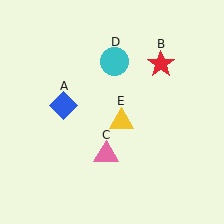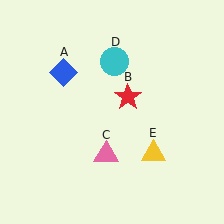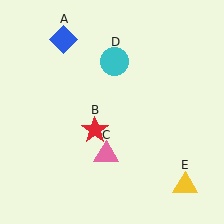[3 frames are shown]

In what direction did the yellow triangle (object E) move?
The yellow triangle (object E) moved down and to the right.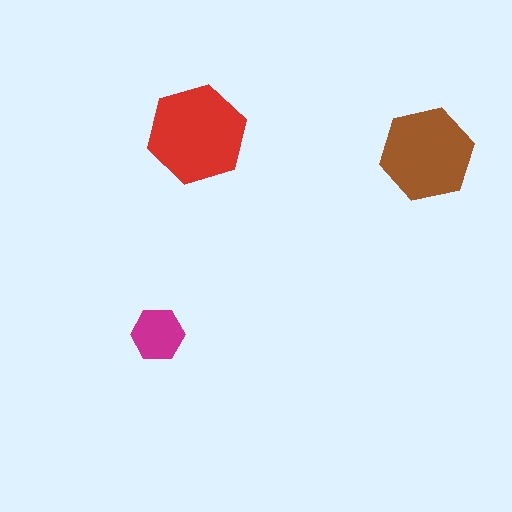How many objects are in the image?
There are 3 objects in the image.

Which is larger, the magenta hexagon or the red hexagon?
The red one.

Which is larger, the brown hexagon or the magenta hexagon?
The brown one.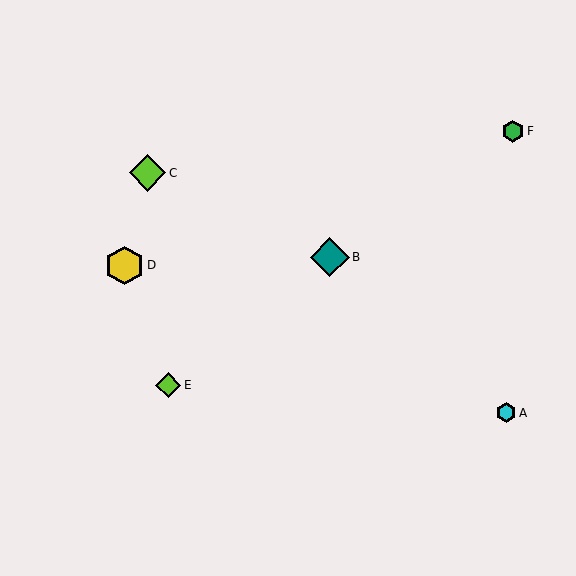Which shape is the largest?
The yellow hexagon (labeled D) is the largest.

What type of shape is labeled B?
Shape B is a teal diamond.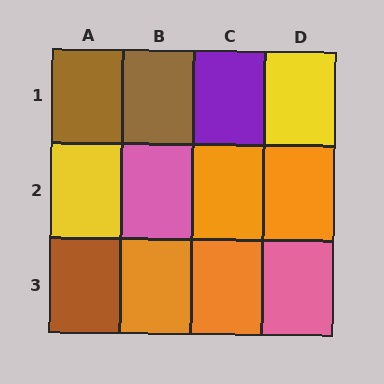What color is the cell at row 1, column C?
Purple.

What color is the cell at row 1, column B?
Brown.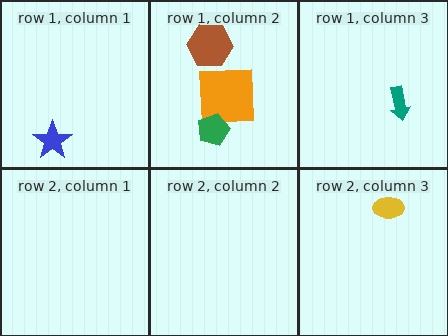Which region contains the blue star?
The row 1, column 1 region.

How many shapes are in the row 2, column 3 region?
1.